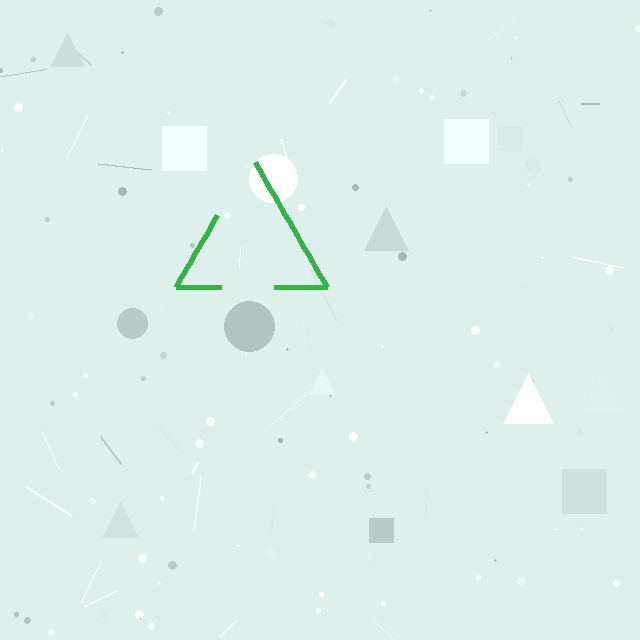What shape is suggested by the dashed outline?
The dashed outline suggests a triangle.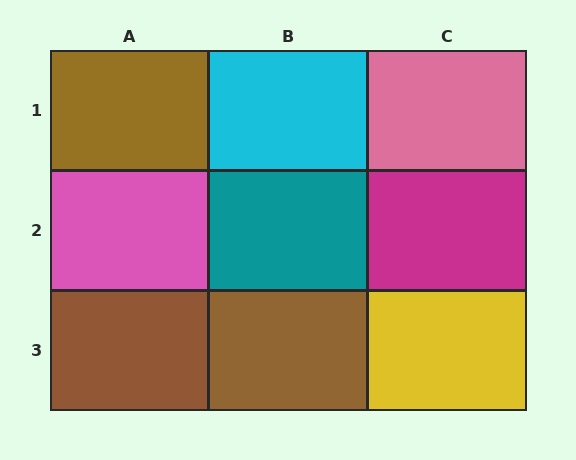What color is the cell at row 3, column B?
Brown.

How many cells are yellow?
1 cell is yellow.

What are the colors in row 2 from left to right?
Pink, teal, magenta.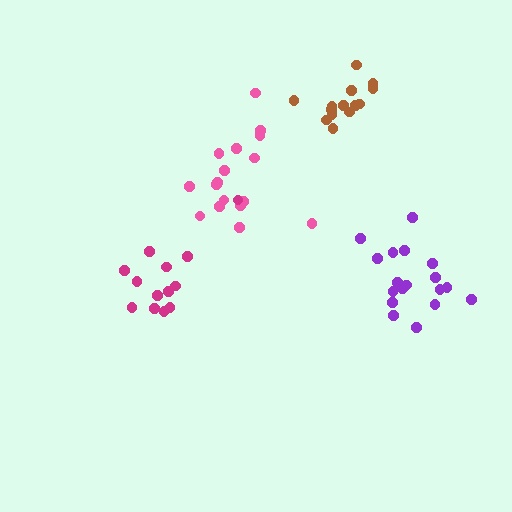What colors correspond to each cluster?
The clusters are colored: brown, pink, purple, magenta.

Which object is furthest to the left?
The magenta cluster is leftmost.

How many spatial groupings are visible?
There are 4 spatial groupings.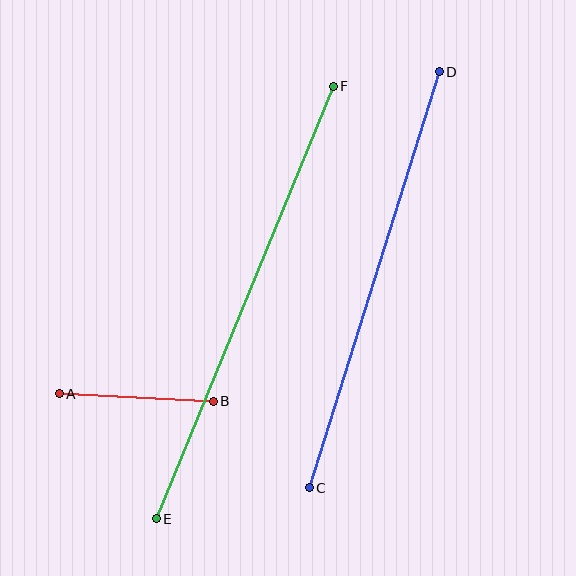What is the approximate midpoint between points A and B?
The midpoint is at approximately (136, 397) pixels.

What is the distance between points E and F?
The distance is approximately 467 pixels.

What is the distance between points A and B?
The distance is approximately 155 pixels.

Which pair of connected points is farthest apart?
Points E and F are farthest apart.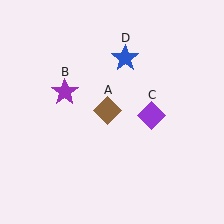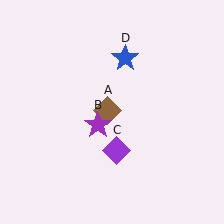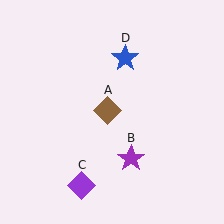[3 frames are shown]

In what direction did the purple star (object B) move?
The purple star (object B) moved down and to the right.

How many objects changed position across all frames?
2 objects changed position: purple star (object B), purple diamond (object C).